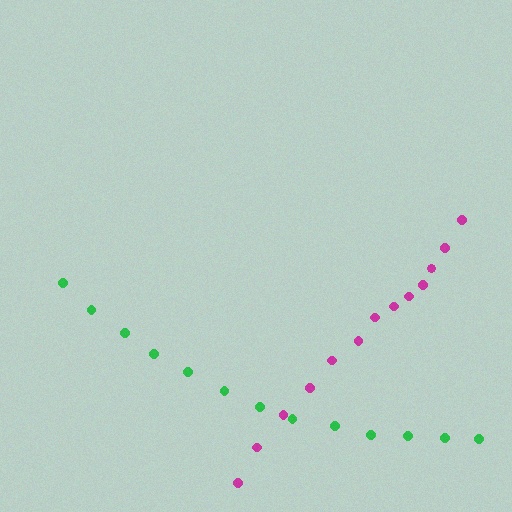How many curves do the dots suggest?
There are 2 distinct paths.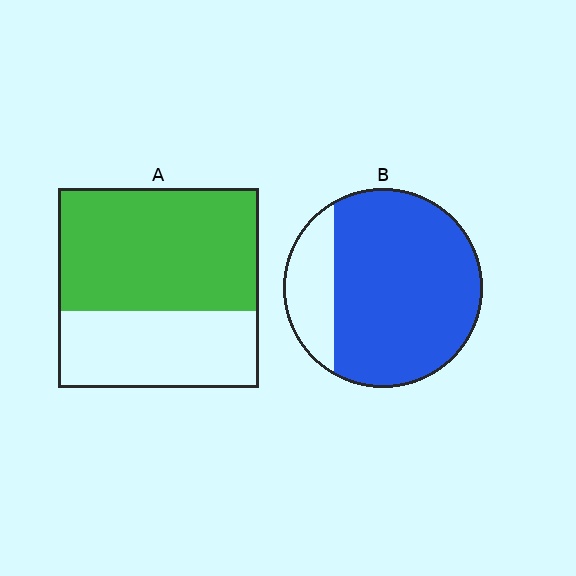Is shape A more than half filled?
Yes.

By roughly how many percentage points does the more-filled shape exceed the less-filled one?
By roughly 20 percentage points (B over A).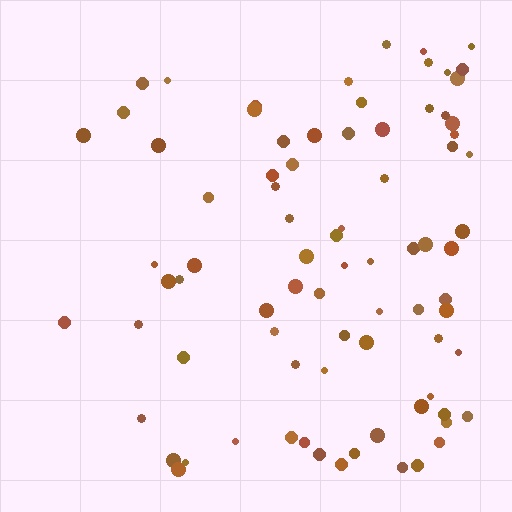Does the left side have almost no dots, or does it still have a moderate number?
Still a moderate number, just noticeably fewer than the right.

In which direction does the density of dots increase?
From left to right, with the right side densest.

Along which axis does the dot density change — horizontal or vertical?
Horizontal.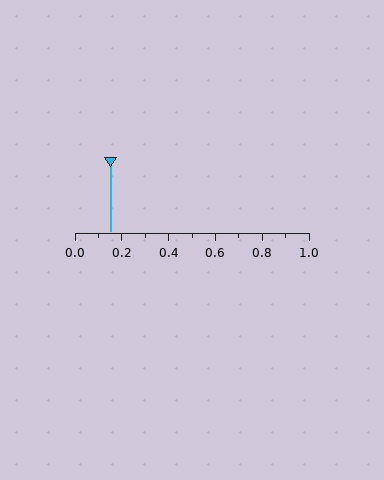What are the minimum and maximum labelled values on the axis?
The axis runs from 0.0 to 1.0.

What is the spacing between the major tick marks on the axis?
The major ticks are spaced 0.2 apart.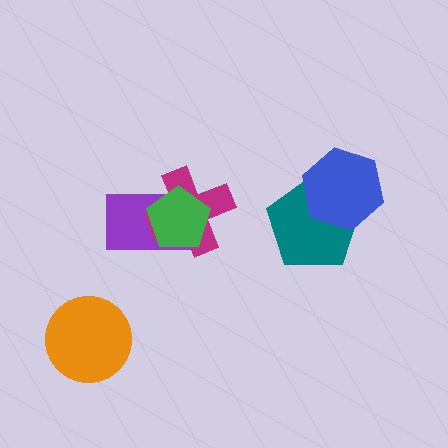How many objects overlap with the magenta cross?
2 objects overlap with the magenta cross.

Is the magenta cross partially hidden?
Yes, it is partially covered by another shape.